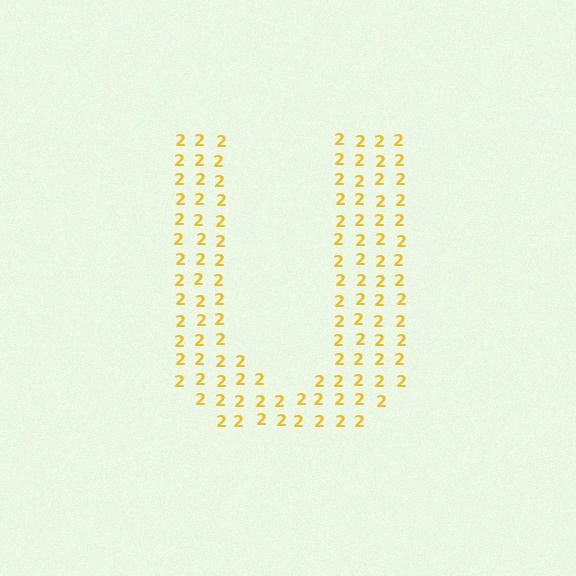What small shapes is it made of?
It is made of small digit 2's.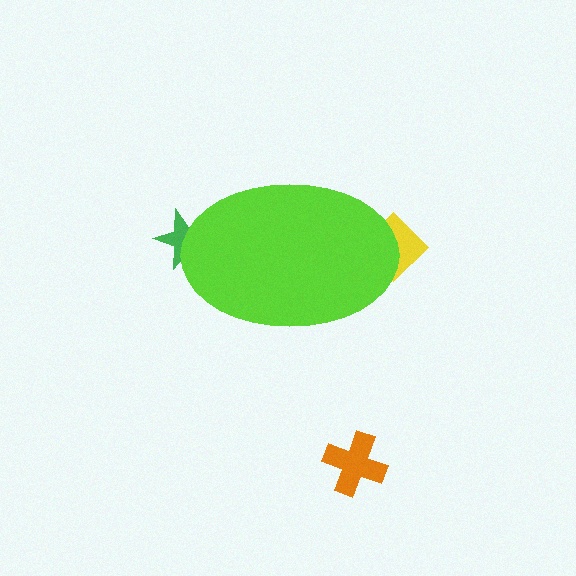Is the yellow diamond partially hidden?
Yes, the yellow diamond is partially hidden behind the lime ellipse.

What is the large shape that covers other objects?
A lime ellipse.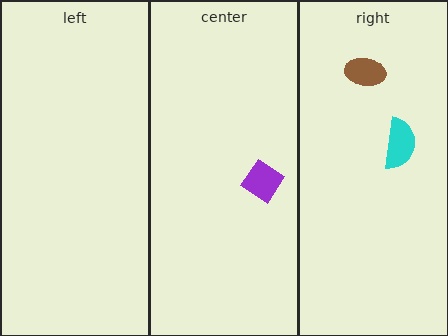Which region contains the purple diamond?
The center region.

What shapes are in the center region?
The purple diamond.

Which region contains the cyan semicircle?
The right region.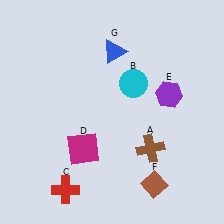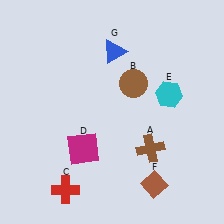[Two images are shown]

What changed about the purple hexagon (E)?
In Image 1, E is purple. In Image 2, it changed to cyan.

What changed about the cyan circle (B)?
In Image 1, B is cyan. In Image 2, it changed to brown.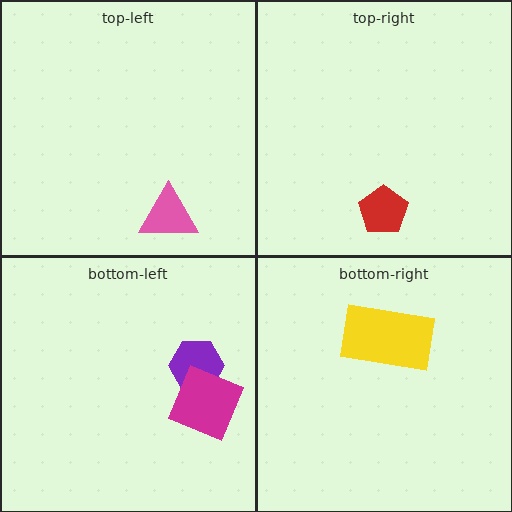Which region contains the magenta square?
The bottom-left region.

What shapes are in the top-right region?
The red pentagon.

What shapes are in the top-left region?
The pink triangle.